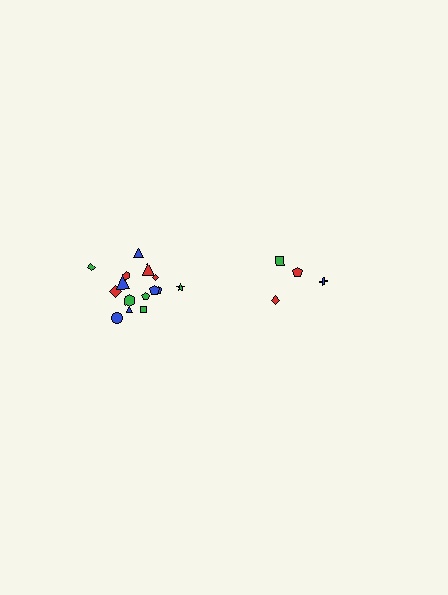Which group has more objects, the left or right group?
The left group.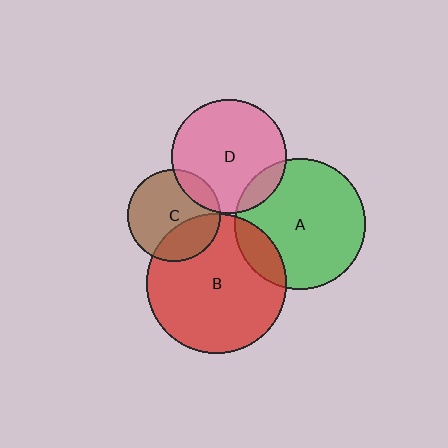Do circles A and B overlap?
Yes.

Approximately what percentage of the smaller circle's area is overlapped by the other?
Approximately 15%.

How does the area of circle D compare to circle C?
Approximately 1.5 times.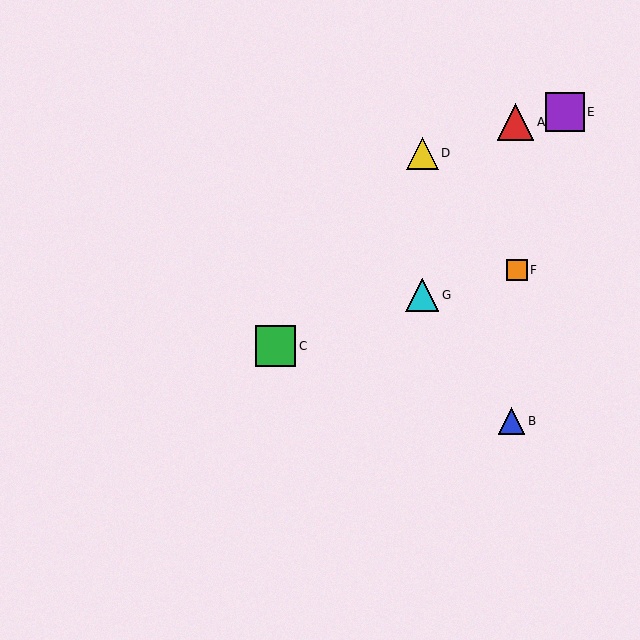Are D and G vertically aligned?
Yes, both are at x≈422.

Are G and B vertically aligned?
No, G is at x≈422 and B is at x≈511.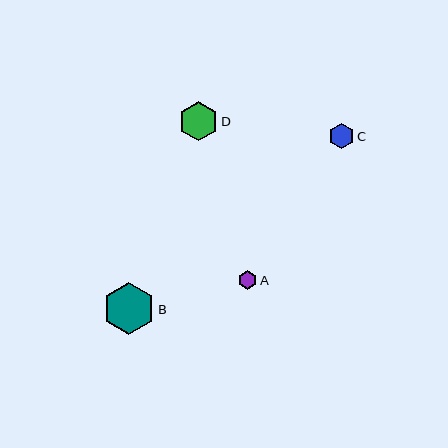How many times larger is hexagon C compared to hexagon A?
Hexagon C is approximately 1.3 times the size of hexagon A.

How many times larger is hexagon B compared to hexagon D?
Hexagon B is approximately 1.3 times the size of hexagon D.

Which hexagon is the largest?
Hexagon B is the largest with a size of approximately 52 pixels.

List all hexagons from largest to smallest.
From largest to smallest: B, D, C, A.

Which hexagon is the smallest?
Hexagon A is the smallest with a size of approximately 19 pixels.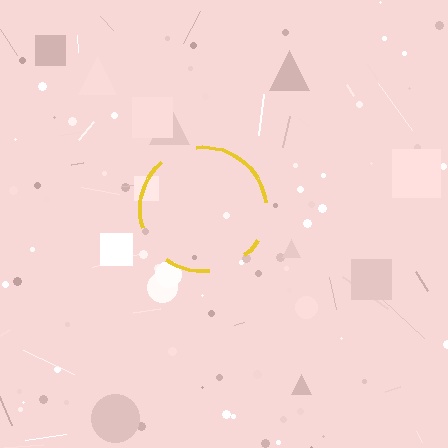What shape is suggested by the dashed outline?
The dashed outline suggests a circle.